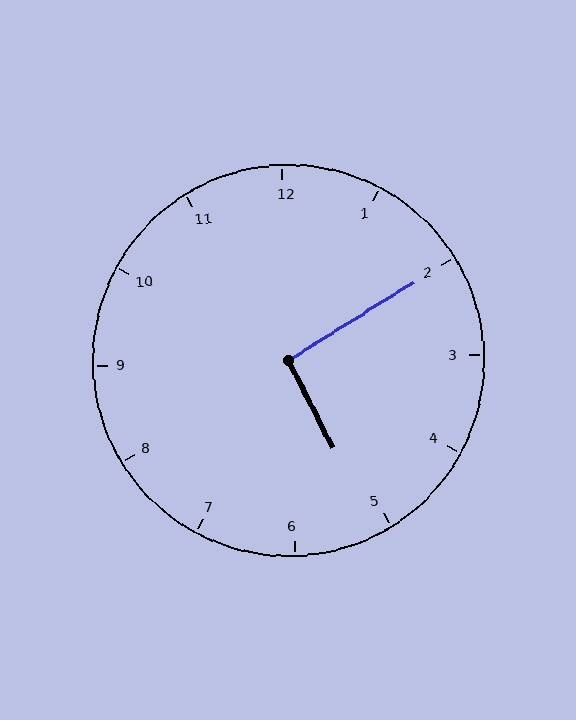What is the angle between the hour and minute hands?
Approximately 95 degrees.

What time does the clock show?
5:10.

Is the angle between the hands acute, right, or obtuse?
It is right.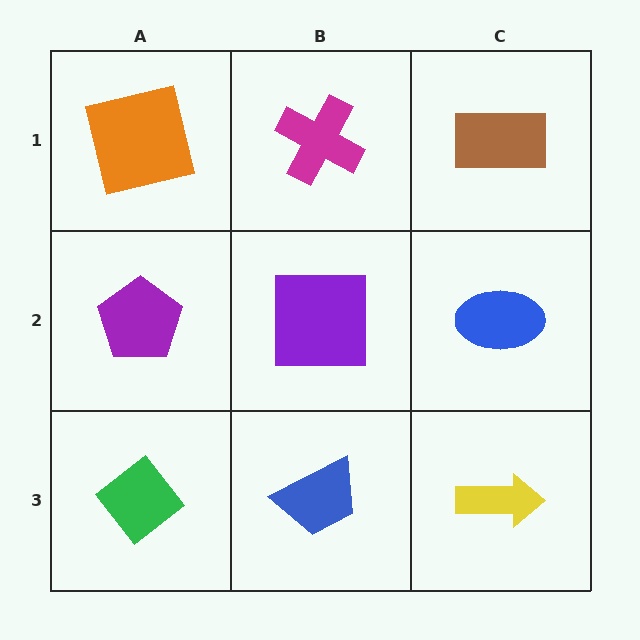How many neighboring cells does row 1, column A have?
2.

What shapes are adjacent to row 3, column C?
A blue ellipse (row 2, column C), a blue trapezoid (row 3, column B).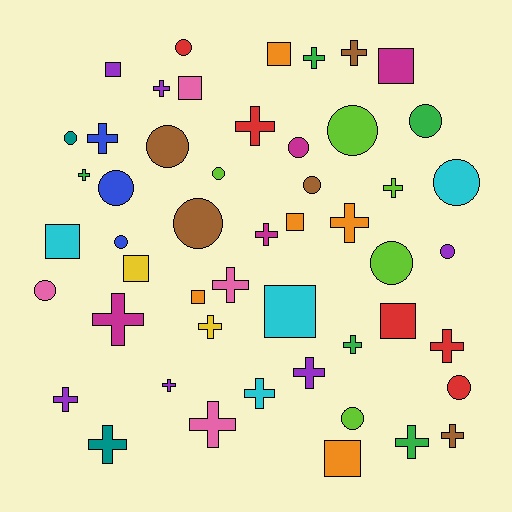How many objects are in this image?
There are 50 objects.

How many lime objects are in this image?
There are 5 lime objects.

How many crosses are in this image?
There are 22 crosses.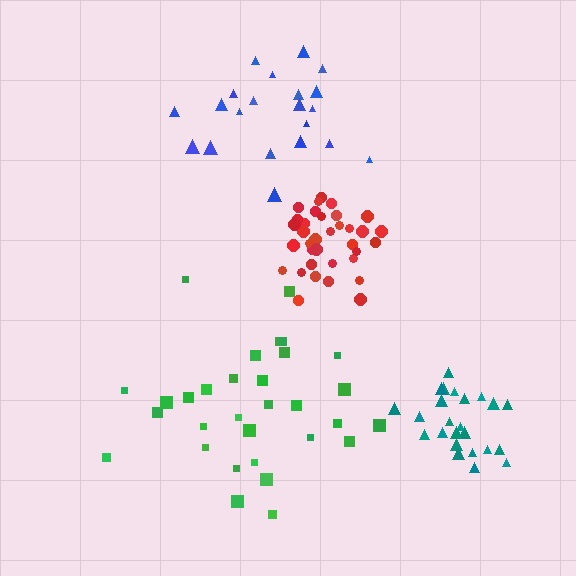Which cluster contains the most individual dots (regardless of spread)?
Red (35).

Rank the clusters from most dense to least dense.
red, teal, green, blue.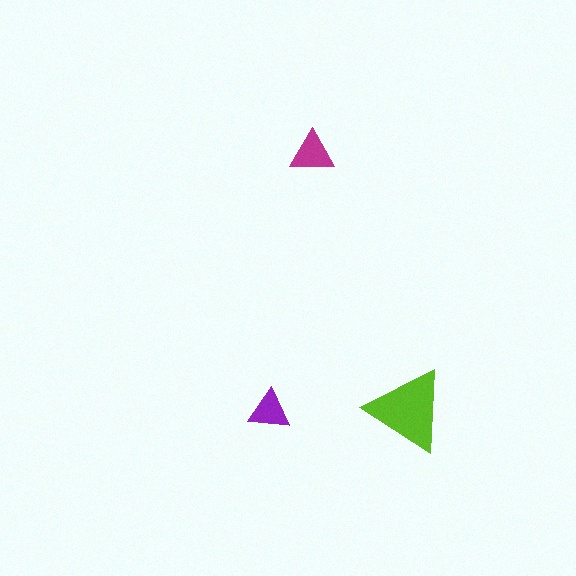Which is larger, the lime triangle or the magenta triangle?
The lime one.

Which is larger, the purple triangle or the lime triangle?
The lime one.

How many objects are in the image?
There are 3 objects in the image.